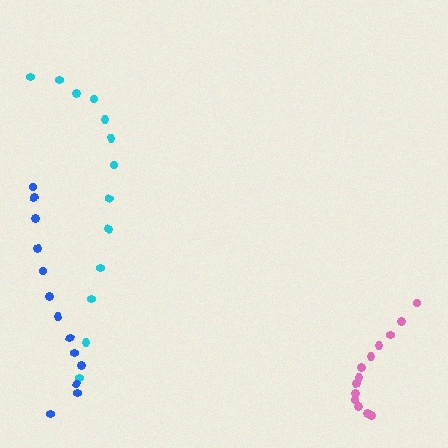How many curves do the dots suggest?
There are 3 distinct paths.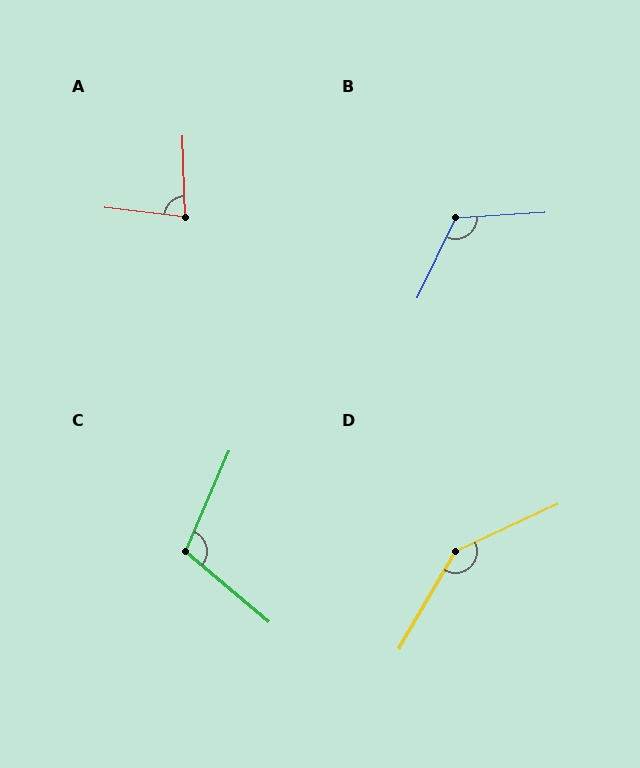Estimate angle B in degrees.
Approximately 119 degrees.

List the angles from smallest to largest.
A (81°), C (107°), B (119°), D (145°).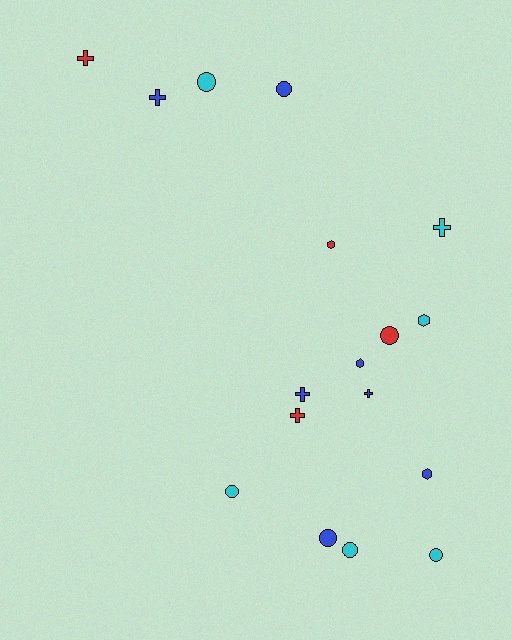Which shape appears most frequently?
Circle, with 7 objects.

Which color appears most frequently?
Blue, with 7 objects.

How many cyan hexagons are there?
There is 1 cyan hexagon.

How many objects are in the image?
There are 17 objects.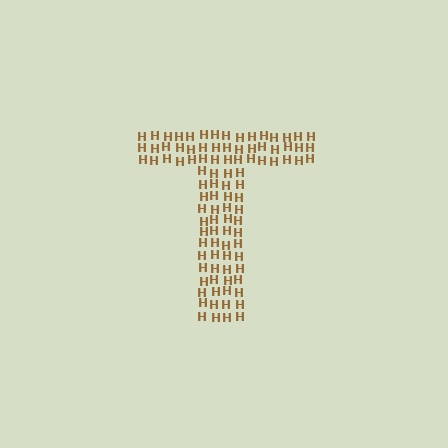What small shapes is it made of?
It is made of small letter H's.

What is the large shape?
The large shape is the letter T.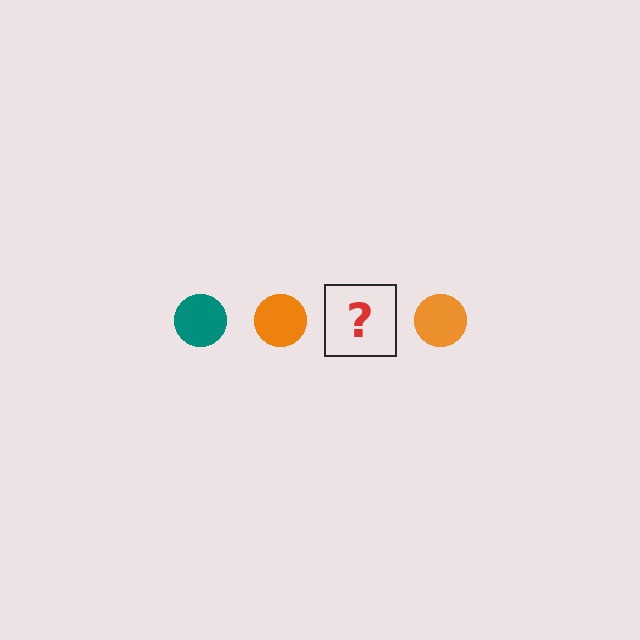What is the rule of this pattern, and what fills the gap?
The rule is that the pattern cycles through teal, orange circles. The gap should be filled with a teal circle.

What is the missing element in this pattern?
The missing element is a teal circle.